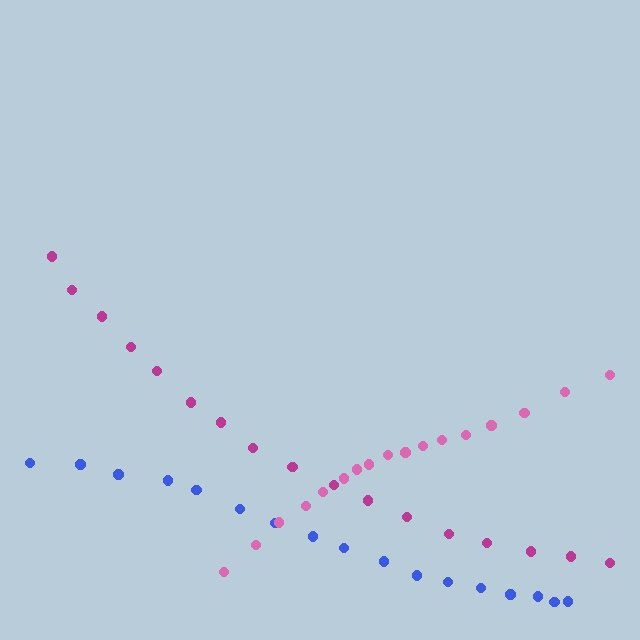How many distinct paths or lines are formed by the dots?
There are 3 distinct paths.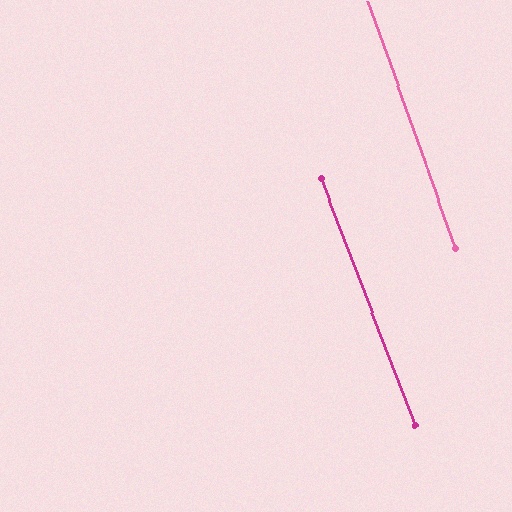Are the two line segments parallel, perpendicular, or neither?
Parallel — their directions differ by only 1.5°.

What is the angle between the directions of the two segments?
Approximately 1 degree.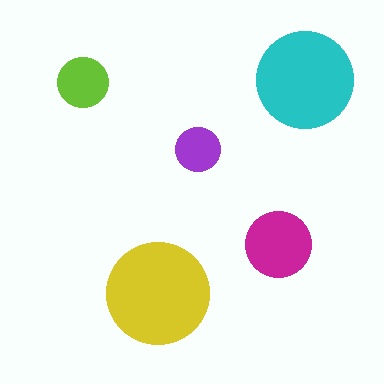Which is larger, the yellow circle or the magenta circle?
The yellow one.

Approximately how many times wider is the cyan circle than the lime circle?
About 2 times wider.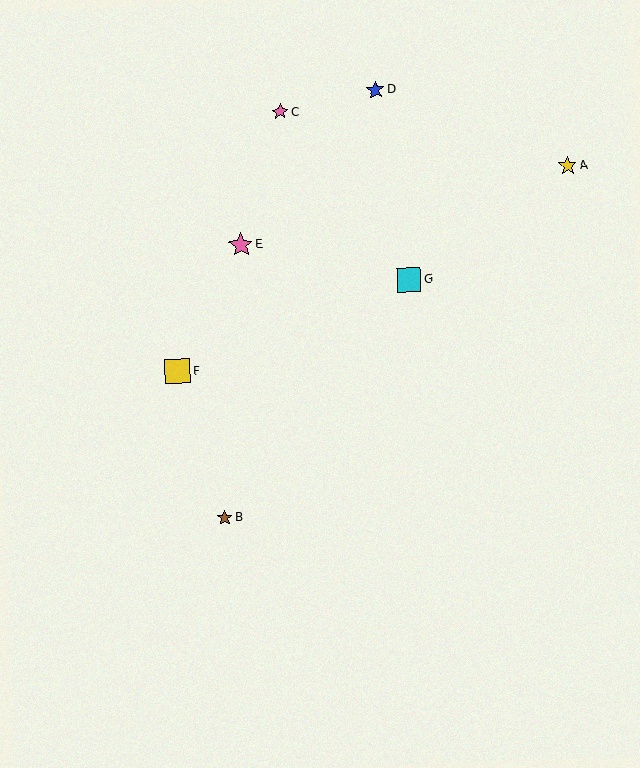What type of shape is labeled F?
Shape F is a yellow square.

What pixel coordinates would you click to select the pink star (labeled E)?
Click at (241, 245) to select the pink star E.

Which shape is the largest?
The yellow square (labeled F) is the largest.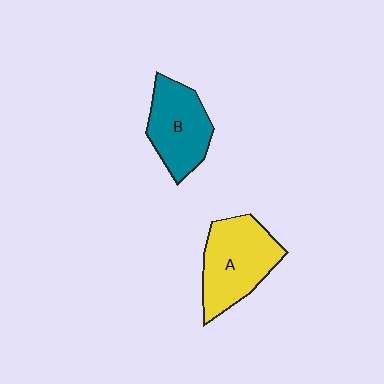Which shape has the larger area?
Shape A (yellow).